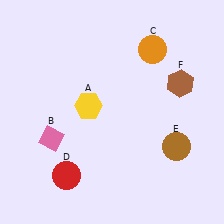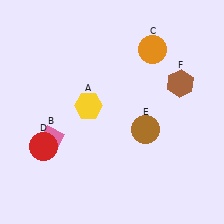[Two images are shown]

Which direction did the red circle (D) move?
The red circle (D) moved up.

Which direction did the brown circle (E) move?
The brown circle (E) moved left.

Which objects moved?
The objects that moved are: the red circle (D), the brown circle (E).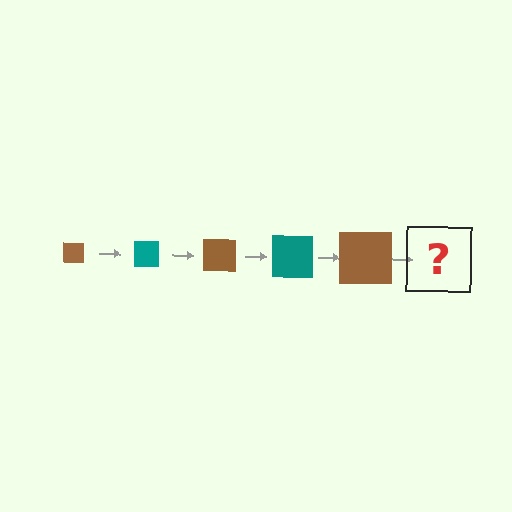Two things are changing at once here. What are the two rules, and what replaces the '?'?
The two rules are that the square grows larger each step and the color cycles through brown and teal. The '?' should be a teal square, larger than the previous one.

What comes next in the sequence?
The next element should be a teal square, larger than the previous one.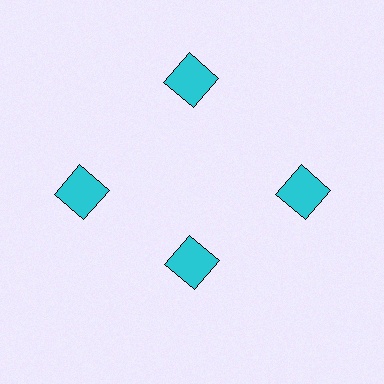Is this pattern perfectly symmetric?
No. The 4 cyan squares are arranged in a ring, but one element near the 6 o'clock position is pulled inward toward the center, breaking the 4-fold rotational symmetry.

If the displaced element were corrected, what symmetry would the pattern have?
It would have 4-fold rotational symmetry — the pattern would map onto itself every 90 degrees.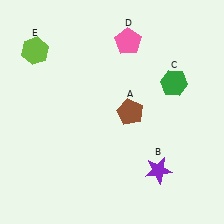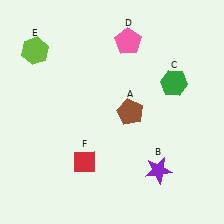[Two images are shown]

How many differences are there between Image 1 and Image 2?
There is 1 difference between the two images.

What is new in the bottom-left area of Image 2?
A red diamond (F) was added in the bottom-left area of Image 2.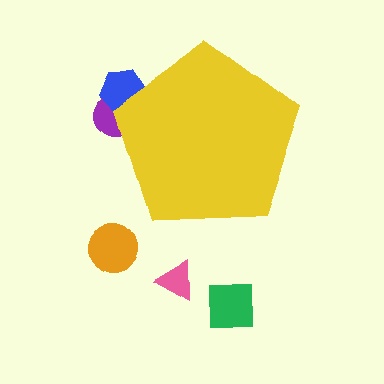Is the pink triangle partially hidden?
No, the pink triangle is fully visible.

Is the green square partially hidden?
No, the green square is fully visible.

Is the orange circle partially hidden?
No, the orange circle is fully visible.